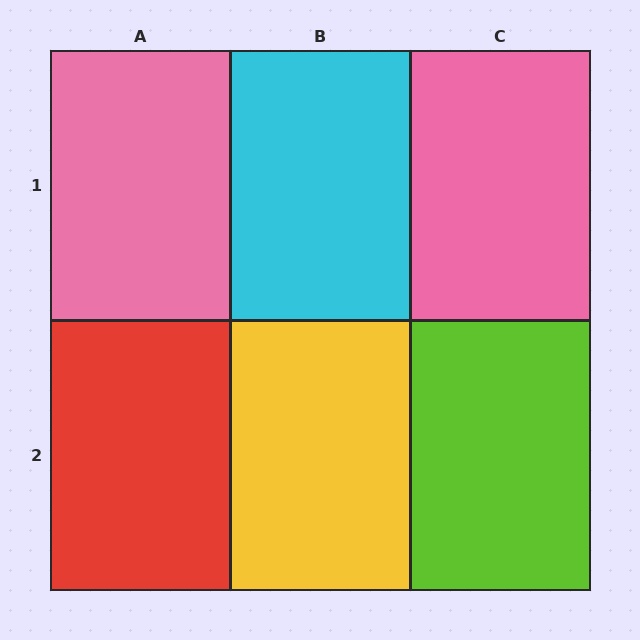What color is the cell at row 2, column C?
Lime.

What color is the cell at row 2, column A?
Red.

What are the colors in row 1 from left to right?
Pink, cyan, pink.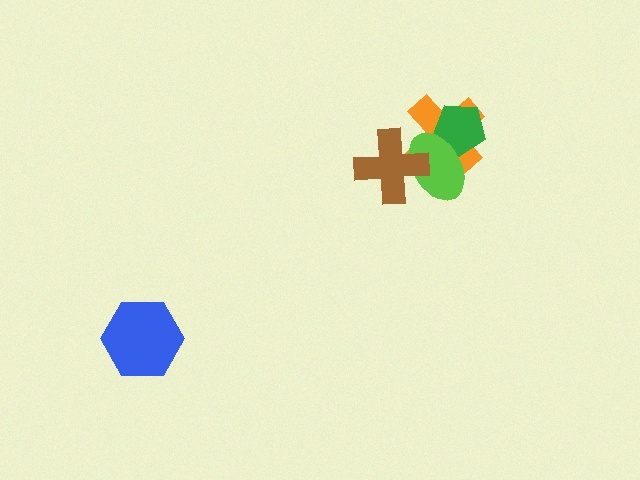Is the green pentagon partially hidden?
Yes, it is partially covered by another shape.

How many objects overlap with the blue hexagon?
0 objects overlap with the blue hexagon.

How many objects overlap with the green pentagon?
2 objects overlap with the green pentagon.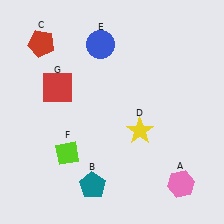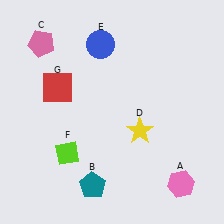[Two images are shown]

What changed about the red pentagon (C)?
In Image 1, C is red. In Image 2, it changed to pink.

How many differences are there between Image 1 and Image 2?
There is 1 difference between the two images.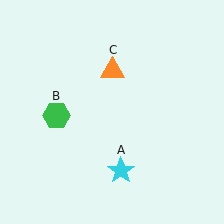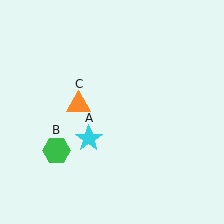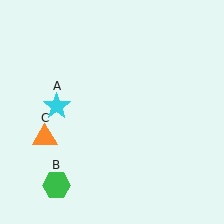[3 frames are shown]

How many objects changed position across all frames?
3 objects changed position: cyan star (object A), green hexagon (object B), orange triangle (object C).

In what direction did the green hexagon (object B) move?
The green hexagon (object B) moved down.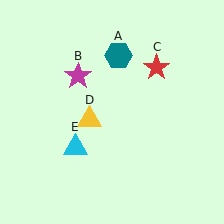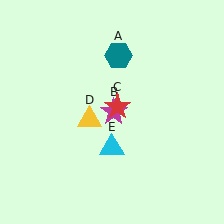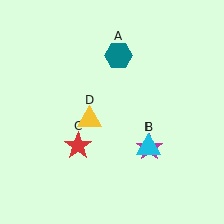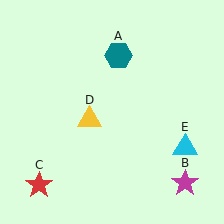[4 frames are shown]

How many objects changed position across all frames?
3 objects changed position: magenta star (object B), red star (object C), cyan triangle (object E).